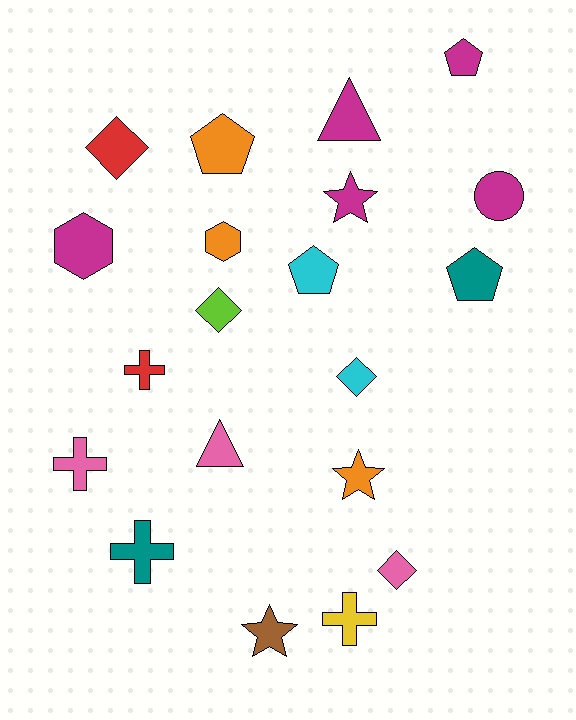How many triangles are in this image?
There are 2 triangles.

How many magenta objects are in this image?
There are 5 magenta objects.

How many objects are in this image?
There are 20 objects.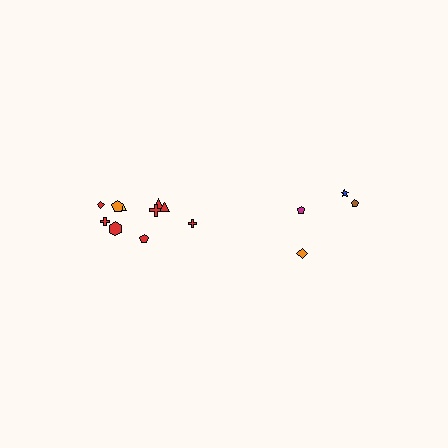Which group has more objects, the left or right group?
The left group.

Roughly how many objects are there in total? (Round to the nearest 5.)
Roughly 15 objects in total.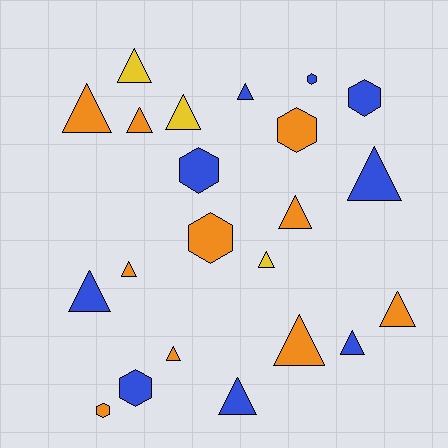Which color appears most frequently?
Orange, with 10 objects.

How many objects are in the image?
There are 22 objects.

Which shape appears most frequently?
Triangle, with 15 objects.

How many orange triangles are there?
There are 7 orange triangles.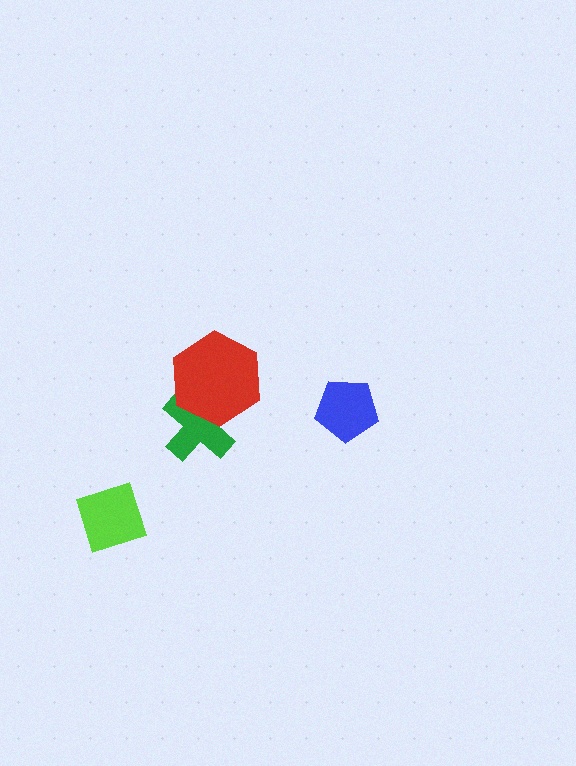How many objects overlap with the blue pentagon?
0 objects overlap with the blue pentagon.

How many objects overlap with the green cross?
1 object overlaps with the green cross.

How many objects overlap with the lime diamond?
0 objects overlap with the lime diamond.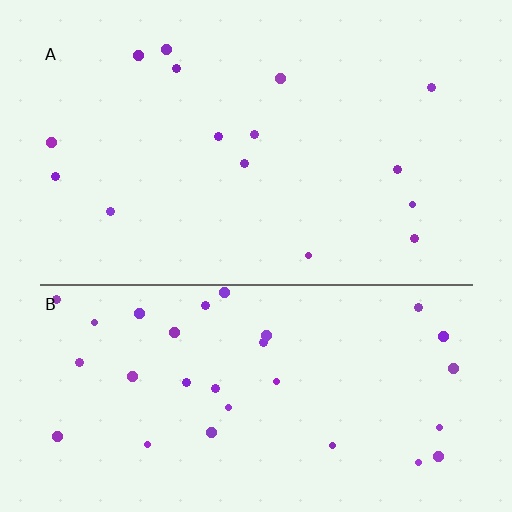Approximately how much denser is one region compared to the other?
Approximately 2.1× — region B over region A.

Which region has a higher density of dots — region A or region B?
B (the bottom).